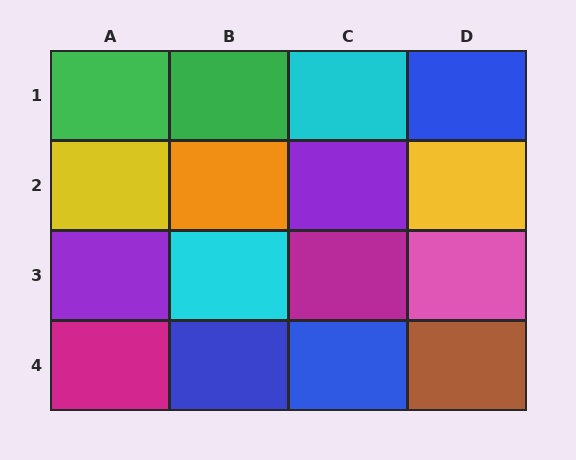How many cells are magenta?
2 cells are magenta.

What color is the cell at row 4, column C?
Blue.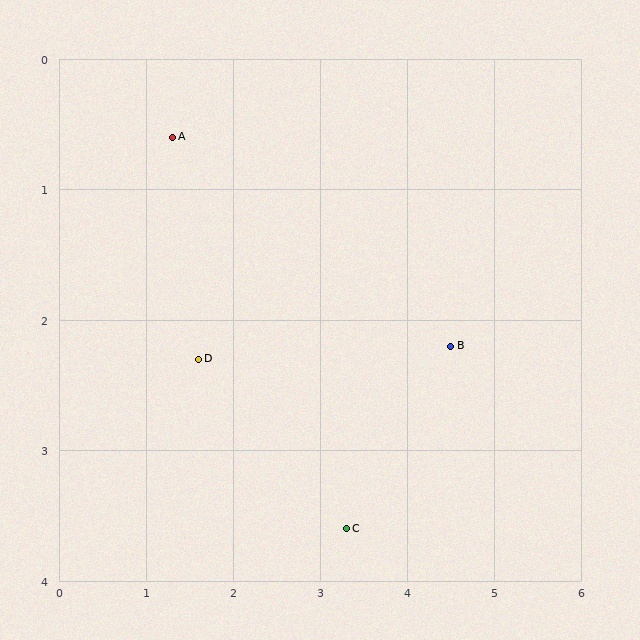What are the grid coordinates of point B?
Point B is at approximately (4.5, 2.2).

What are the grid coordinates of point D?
Point D is at approximately (1.6, 2.3).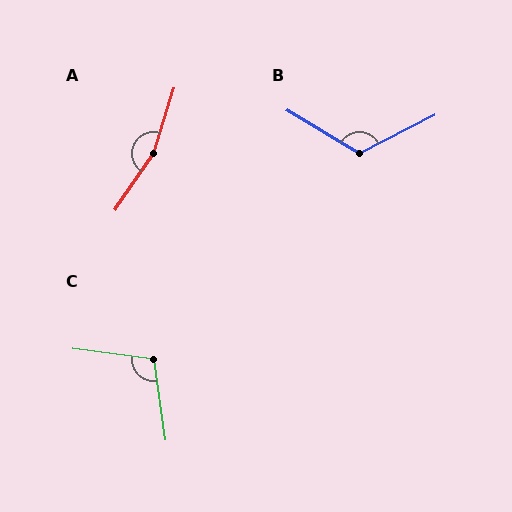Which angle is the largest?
A, at approximately 163 degrees.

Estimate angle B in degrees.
Approximately 122 degrees.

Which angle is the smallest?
C, at approximately 105 degrees.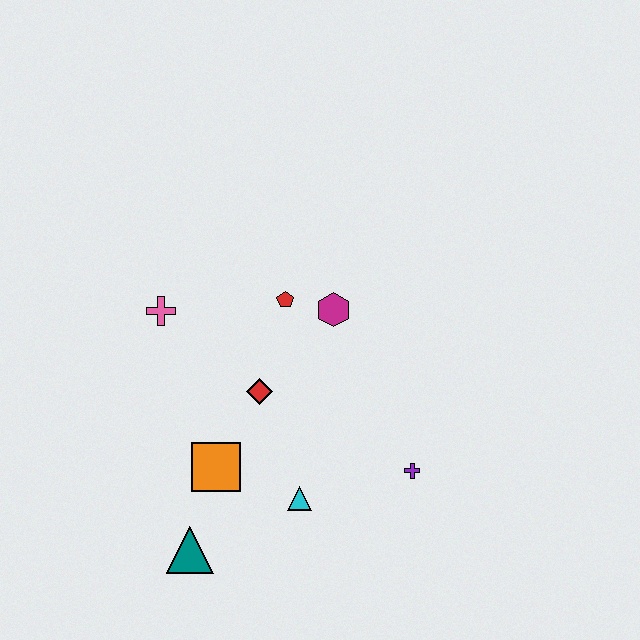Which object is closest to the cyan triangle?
The orange square is closest to the cyan triangle.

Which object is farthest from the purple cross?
The pink cross is farthest from the purple cross.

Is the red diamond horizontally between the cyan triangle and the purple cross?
No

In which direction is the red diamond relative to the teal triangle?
The red diamond is above the teal triangle.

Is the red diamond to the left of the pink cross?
No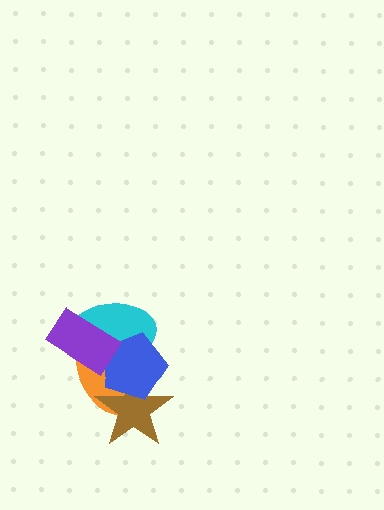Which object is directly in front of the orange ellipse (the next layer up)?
The brown star is directly in front of the orange ellipse.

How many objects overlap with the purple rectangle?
3 objects overlap with the purple rectangle.